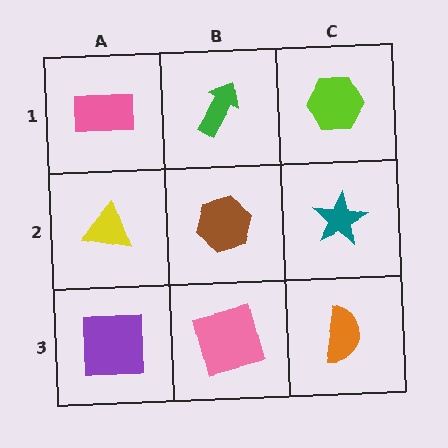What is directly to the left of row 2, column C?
A brown hexagon.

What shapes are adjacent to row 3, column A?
A yellow triangle (row 2, column A), a pink square (row 3, column B).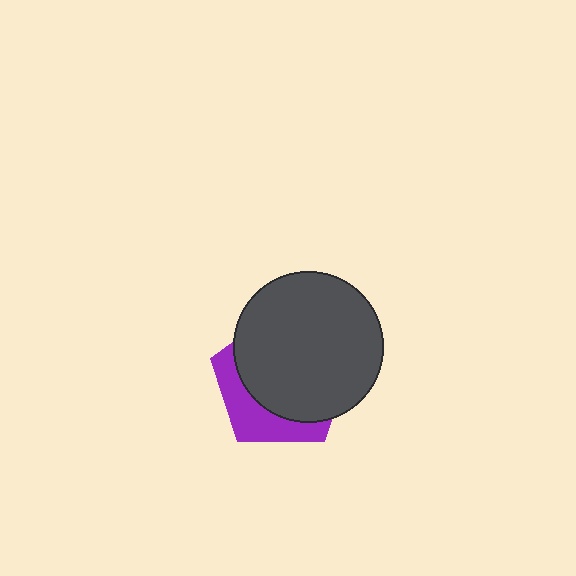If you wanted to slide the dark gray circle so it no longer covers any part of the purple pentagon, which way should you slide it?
Slide it toward the upper-right — that is the most direct way to separate the two shapes.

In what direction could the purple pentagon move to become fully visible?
The purple pentagon could move toward the lower-left. That would shift it out from behind the dark gray circle entirely.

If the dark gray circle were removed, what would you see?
You would see the complete purple pentagon.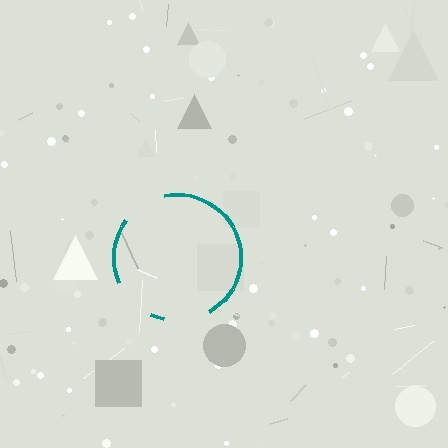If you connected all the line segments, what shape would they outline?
They would outline a circle.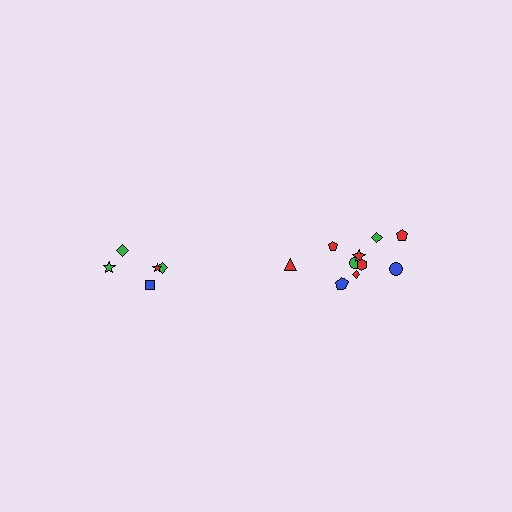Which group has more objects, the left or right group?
The right group.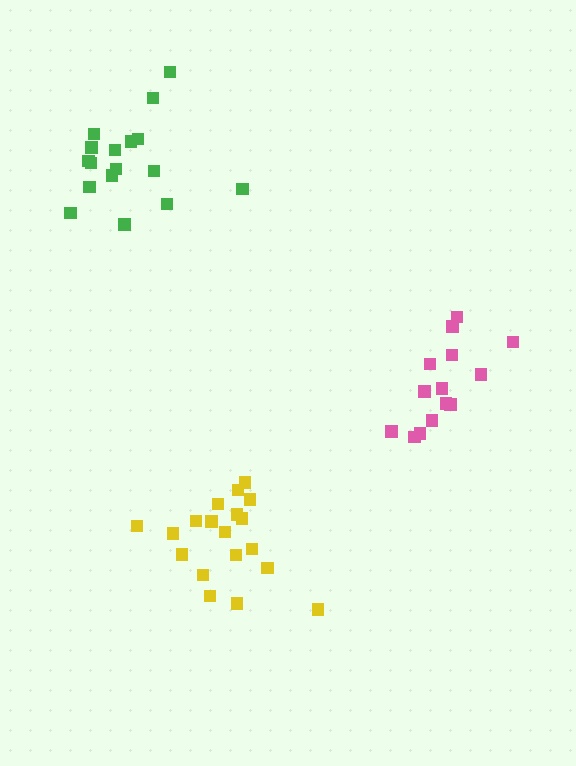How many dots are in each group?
Group 1: 17 dots, Group 2: 14 dots, Group 3: 19 dots (50 total).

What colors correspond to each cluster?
The clusters are colored: green, pink, yellow.